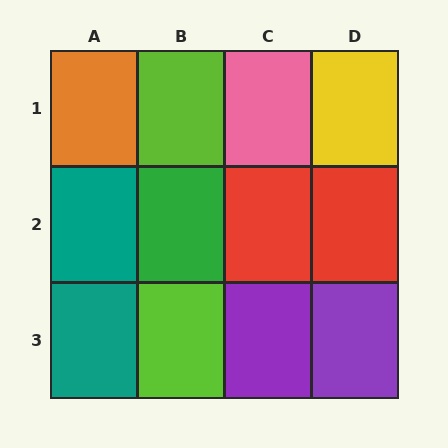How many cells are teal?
2 cells are teal.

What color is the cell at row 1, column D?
Yellow.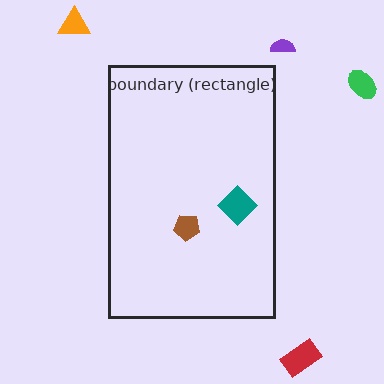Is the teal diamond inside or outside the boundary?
Inside.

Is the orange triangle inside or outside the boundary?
Outside.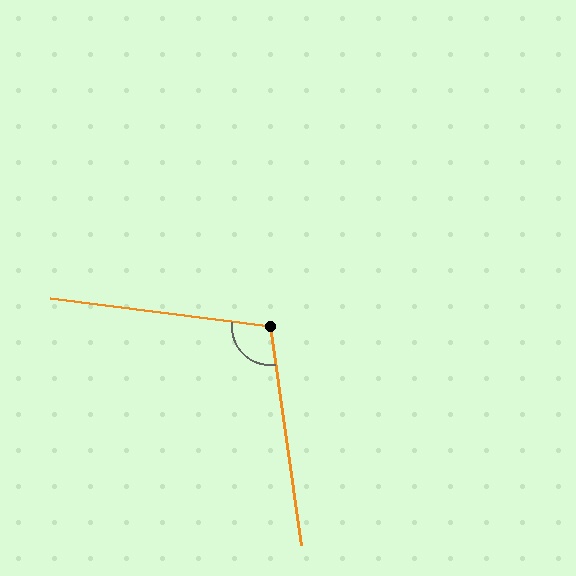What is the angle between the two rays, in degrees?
Approximately 105 degrees.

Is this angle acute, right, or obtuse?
It is obtuse.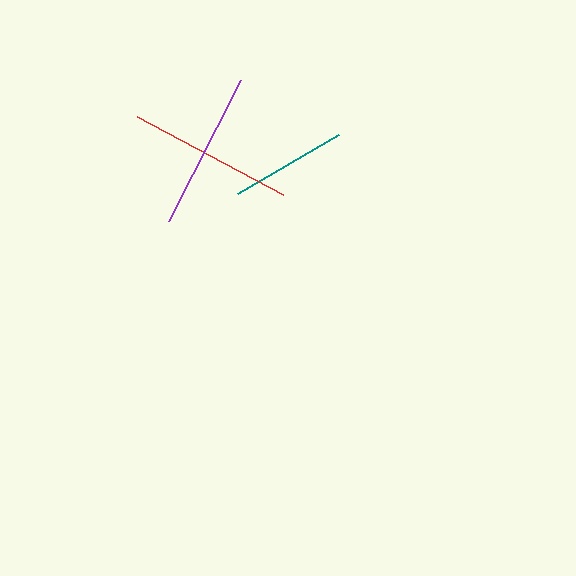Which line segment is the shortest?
The teal line is the shortest at approximately 117 pixels.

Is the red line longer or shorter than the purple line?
The red line is longer than the purple line.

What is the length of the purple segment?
The purple segment is approximately 158 pixels long.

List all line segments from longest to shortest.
From longest to shortest: red, purple, teal.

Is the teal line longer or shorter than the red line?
The red line is longer than the teal line.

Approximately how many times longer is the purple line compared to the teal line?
The purple line is approximately 1.3 times the length of the teal line.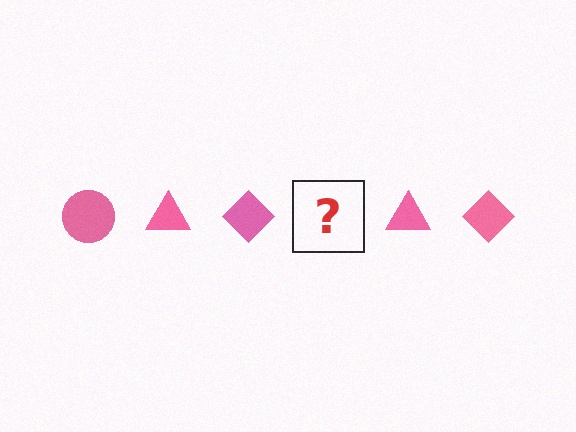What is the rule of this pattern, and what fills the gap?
The rule is that the pattern cycles through circle, triangle, diamond shapes in pink. The gap should be filled with a pink circle.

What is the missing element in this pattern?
The missing element is a pink circle.